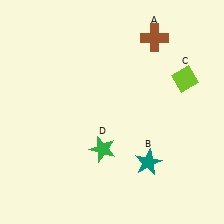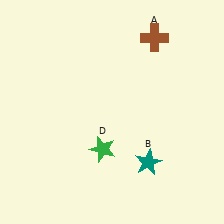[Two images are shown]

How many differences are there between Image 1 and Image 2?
There is 1 difference between the two images.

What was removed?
The lime diamond (C) was removed in Image 2.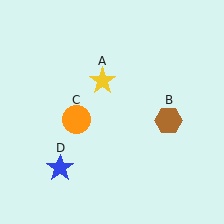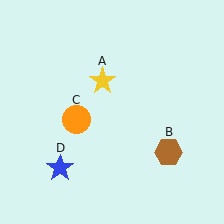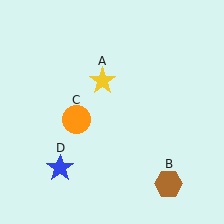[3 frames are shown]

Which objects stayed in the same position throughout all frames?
Yellow star (object A) and orange circle (object C) and blue star (object D) remained stationary.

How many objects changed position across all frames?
1 object changed position: brown hexagon (object B).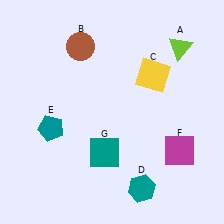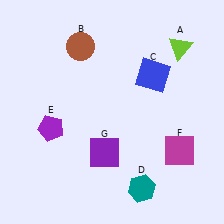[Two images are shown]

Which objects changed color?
C changed from yellow to blue. E changed from teal to purple. G changed from teal to purple.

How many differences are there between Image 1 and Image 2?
There are 3 differences between the two images.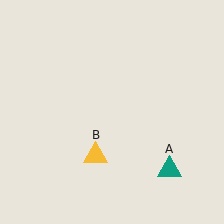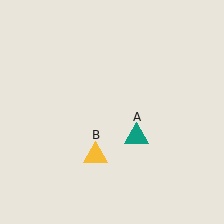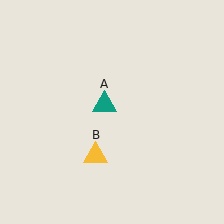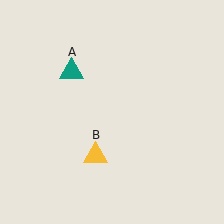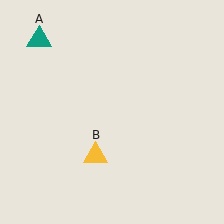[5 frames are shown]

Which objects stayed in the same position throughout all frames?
Yellow triangle (object B) remained stationary.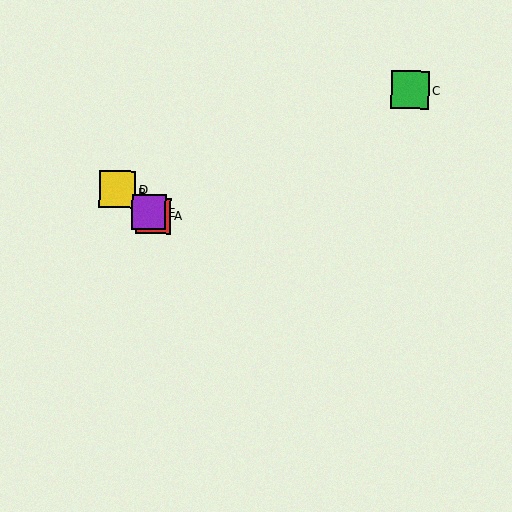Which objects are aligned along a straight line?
Objects A, B, D, E are aligned along a straight line.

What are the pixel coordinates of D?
Object D is at (117, 189).